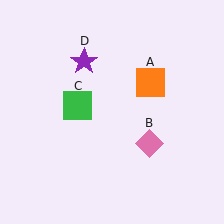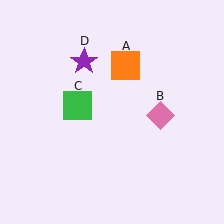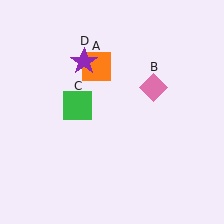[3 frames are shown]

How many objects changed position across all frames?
2 objects changed position: orange square (object A), pink diamond (object B).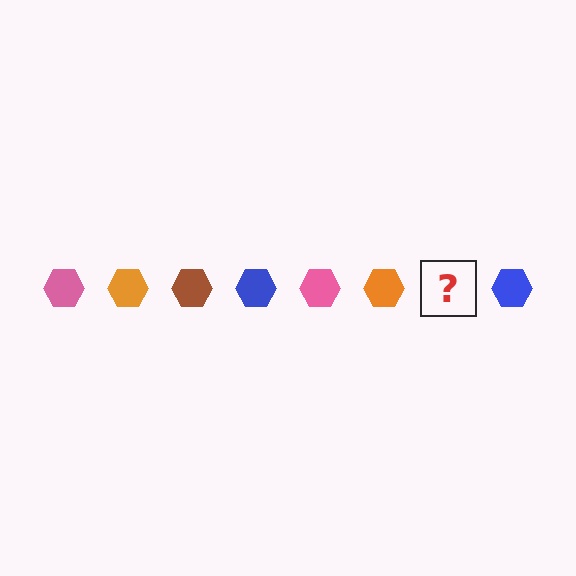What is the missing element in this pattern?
The missing element is a brown hexagon.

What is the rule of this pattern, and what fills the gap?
The rule is that the pattern cycles through pink, orange, brown, blue hexagons. The gap should be filled with a brown hexagon.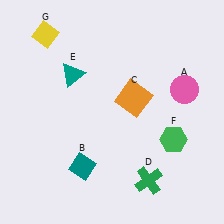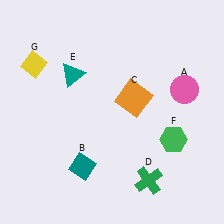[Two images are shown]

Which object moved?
The yellow diamond (G) moved down.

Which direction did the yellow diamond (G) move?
The yellow diamond (G) moved down.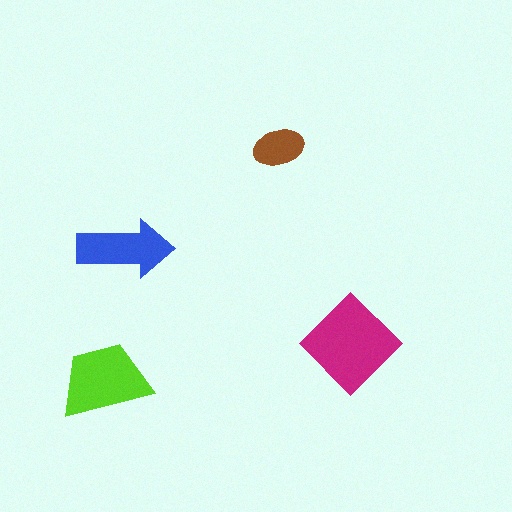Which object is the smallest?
The brown ellipse.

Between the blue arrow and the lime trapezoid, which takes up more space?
The lime trapezoid.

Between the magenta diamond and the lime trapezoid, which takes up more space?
The magenta diamond.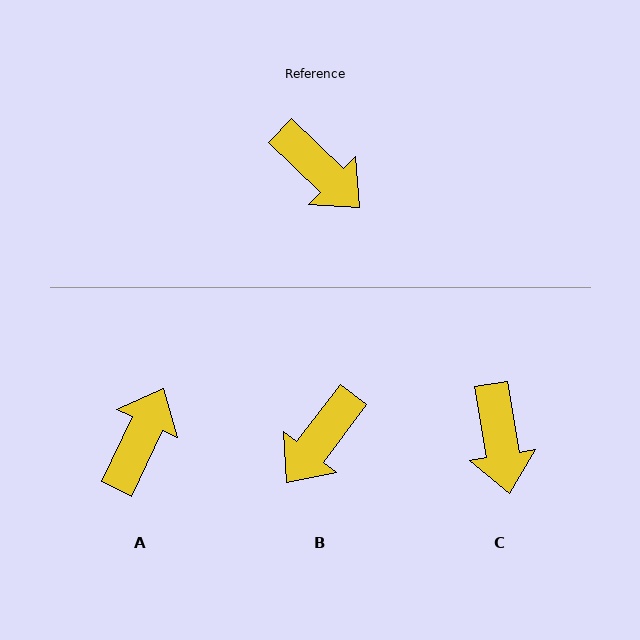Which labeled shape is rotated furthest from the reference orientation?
A, about 109 degrees away.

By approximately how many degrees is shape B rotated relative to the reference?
Approximately 83 degrees clockwise.